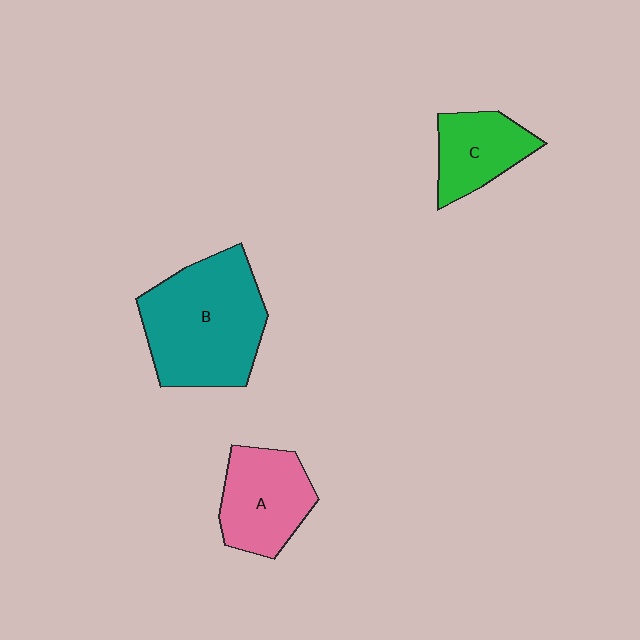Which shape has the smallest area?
Shape C (green).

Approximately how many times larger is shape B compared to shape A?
Approximately 1.6 times.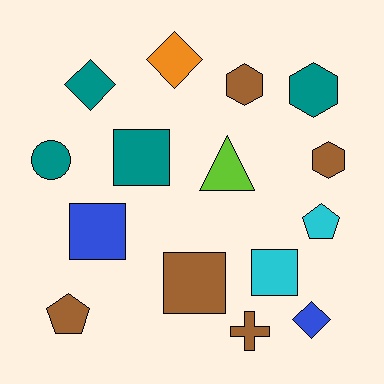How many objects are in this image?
There are 15 objects.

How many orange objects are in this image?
There is 1 orange object.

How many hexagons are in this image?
There are 3 hexagons.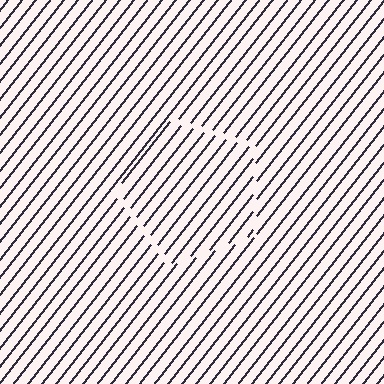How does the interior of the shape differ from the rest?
The interior of the shape contains the same grating, shifted by half a period — the contour is defined by the phase discontinuity where line-ends from the inner and outer gratings abut.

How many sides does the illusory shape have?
5 sides — the line-ends trace a pentagon.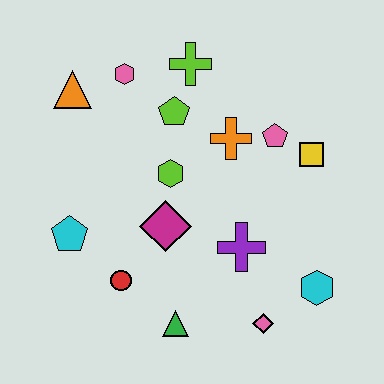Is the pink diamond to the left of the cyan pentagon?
No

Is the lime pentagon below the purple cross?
No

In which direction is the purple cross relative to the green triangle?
The purple cross is above the green triangle.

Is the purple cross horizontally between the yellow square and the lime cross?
Yes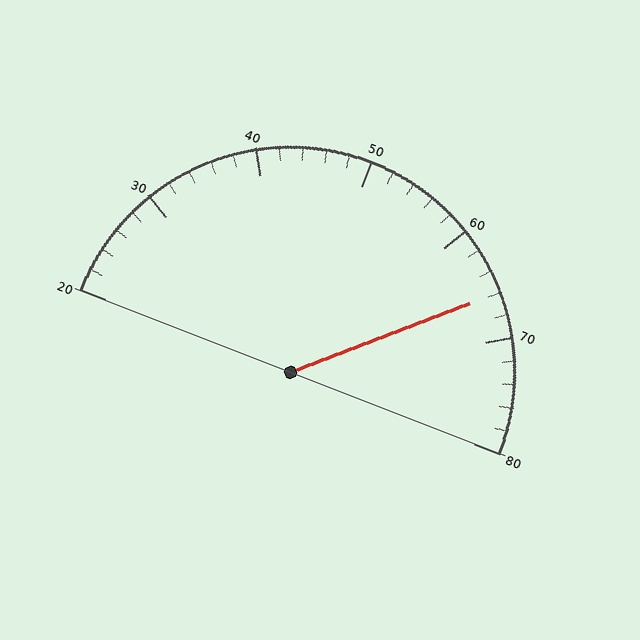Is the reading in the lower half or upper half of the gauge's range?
The reading is in the upper half of the range (20 to 80).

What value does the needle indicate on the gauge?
The needle indicates approximately 66.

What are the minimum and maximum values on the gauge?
The gauge ranges from 20 to 80.